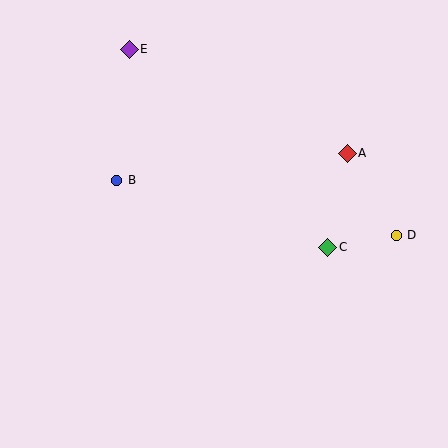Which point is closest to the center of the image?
Point C at (328, 247) is closest to the center.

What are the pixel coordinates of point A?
Point A is at (347, 153).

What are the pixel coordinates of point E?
Point E is at (129, 49).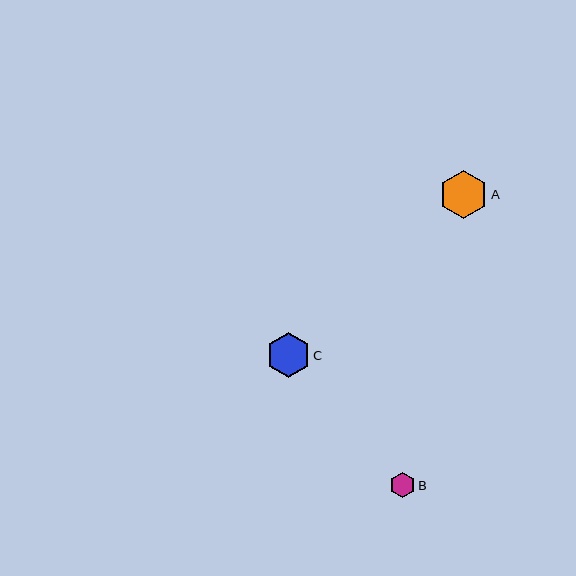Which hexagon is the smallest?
Hexagon B is the smallest with a size of approximately 25 pixels.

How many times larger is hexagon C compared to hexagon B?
Hexagon C is approximately 1.7 times the size of hexagon B.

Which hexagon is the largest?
Hexagon A is the largest with a size of approximately 48 pixels.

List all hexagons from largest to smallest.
From largest to smallest: A, C, B.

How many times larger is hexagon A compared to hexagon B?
Hexagon A is approximately 1.9 times the size of hexagon B.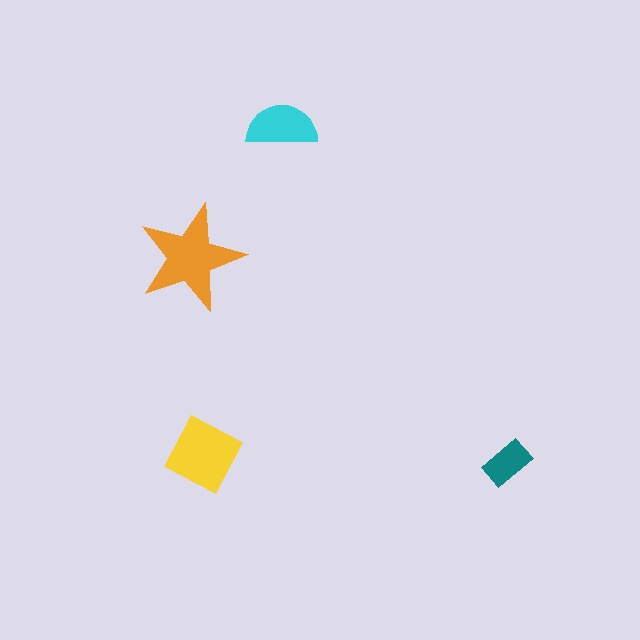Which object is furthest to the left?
The orange star is leftmost.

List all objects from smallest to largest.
The teal rectangle, the cyan semicircle, the yellow diamond, the orange star.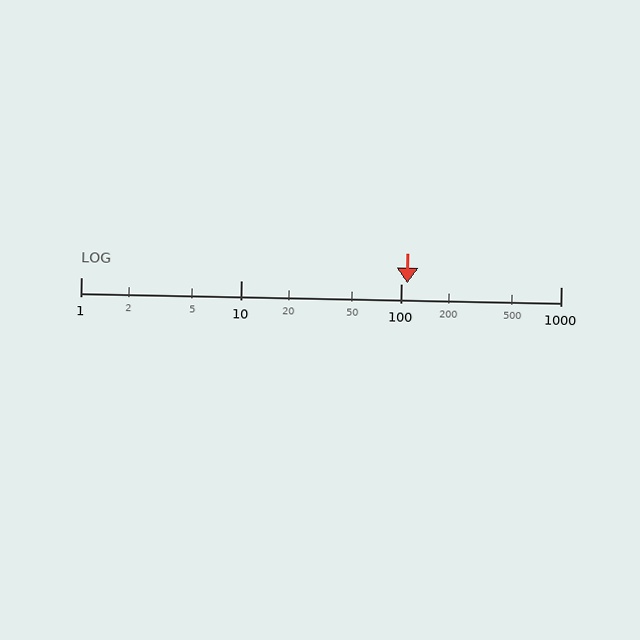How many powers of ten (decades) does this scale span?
The scale spans 3 decades, from 1 to 1000.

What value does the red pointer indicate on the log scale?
The pointer indicates approximately 110.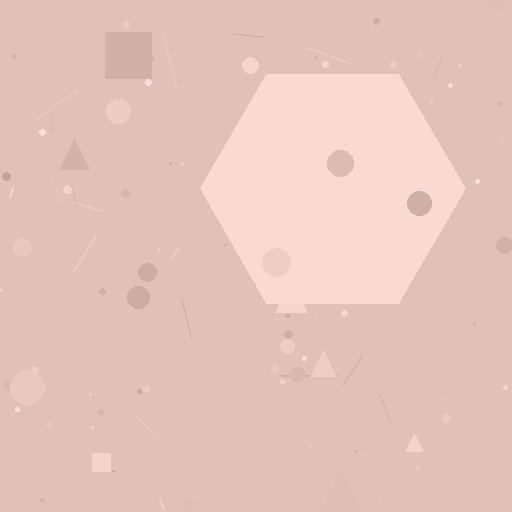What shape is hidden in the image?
A hexagon is hidden in the image.